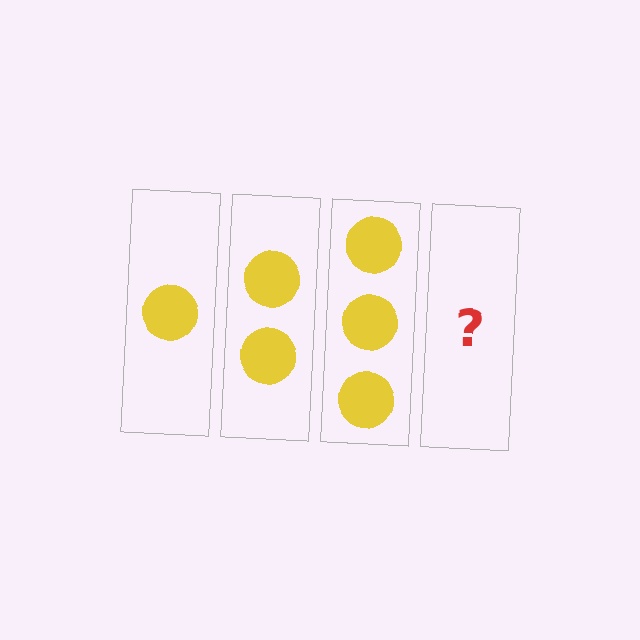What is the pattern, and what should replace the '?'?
The pattern is that each step adds one more circle. The '?' should be 4 circles.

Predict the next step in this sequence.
The next step is 4 circles.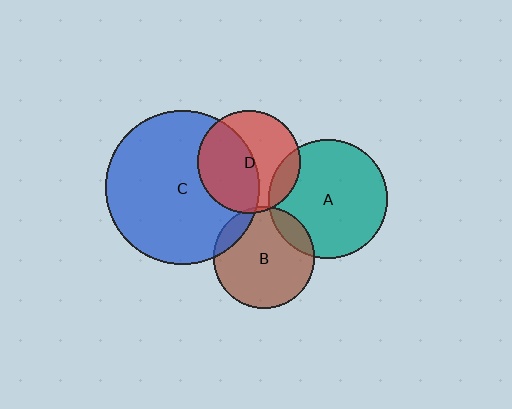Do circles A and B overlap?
Yes.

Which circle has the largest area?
Circle C (blue).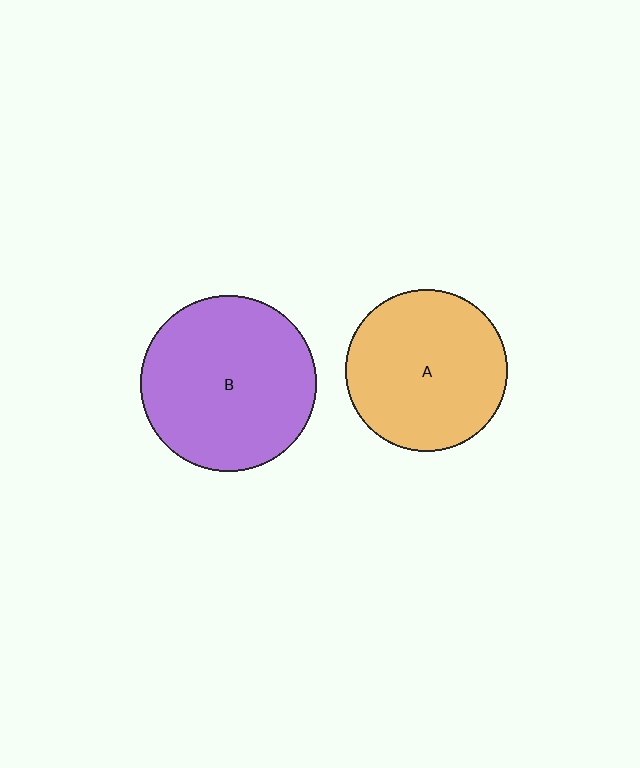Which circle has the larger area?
Circle B (purple).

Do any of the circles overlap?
No, none of the circles overlap.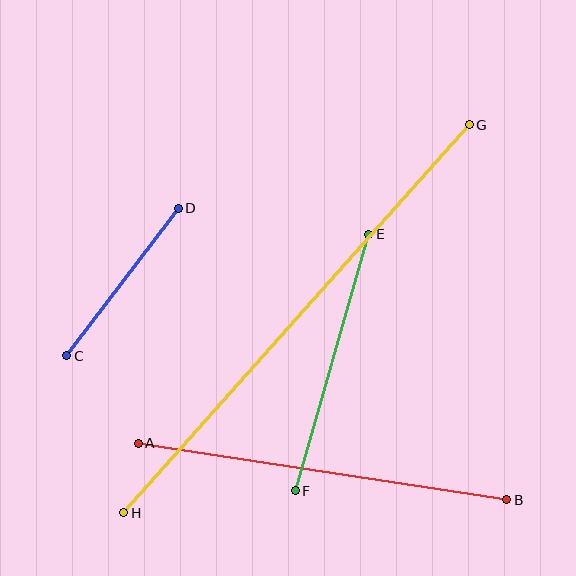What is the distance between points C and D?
The distance is approximately 185 pixels.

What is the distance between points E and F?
The distance is approximately 267 pixels.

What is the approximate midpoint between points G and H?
The midpoint is at approximately (296, 319) pixels.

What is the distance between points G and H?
The distance is approximately 519 pixels.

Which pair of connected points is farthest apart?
Points G and H are farthest apart.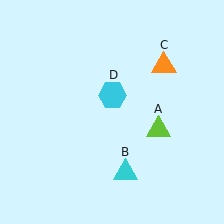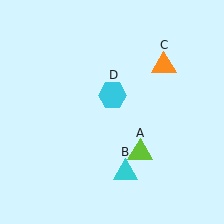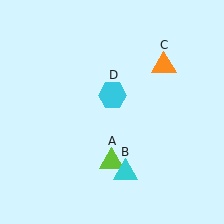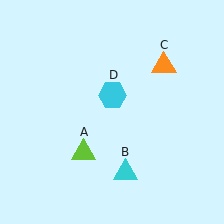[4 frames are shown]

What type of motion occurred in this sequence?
The lime triangle (object A) rotated clockwise around the center of the scene.